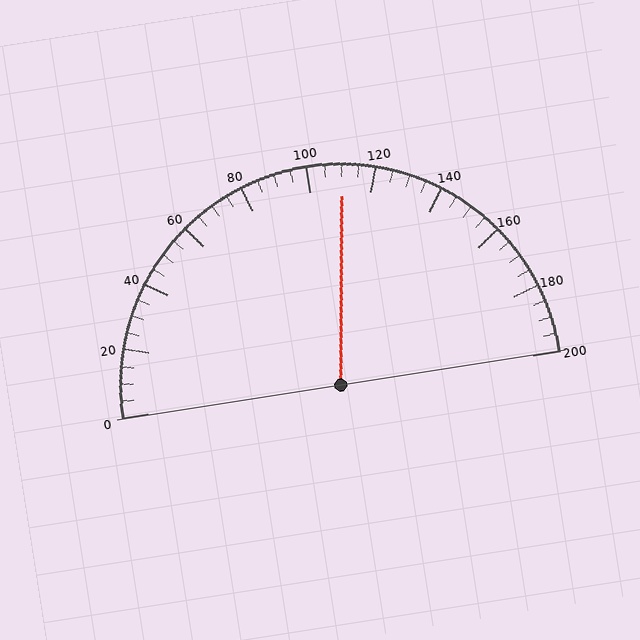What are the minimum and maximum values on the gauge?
The gauge ranges from 0 to 200.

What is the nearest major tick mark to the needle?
The nearest major tick mark is 120.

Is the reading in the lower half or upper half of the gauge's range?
The reading is in the upper half of the range (0 to 200).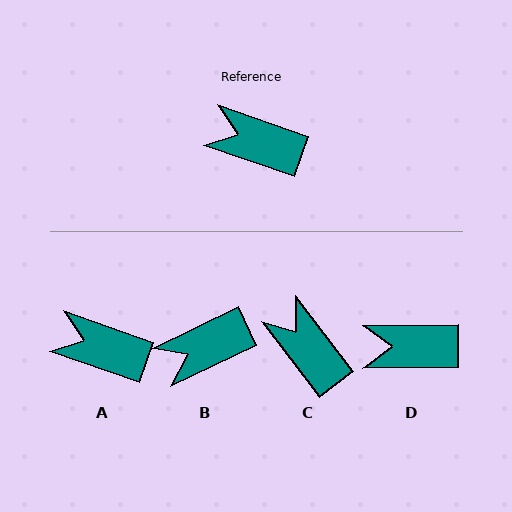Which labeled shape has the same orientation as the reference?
A.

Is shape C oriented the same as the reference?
No, it is off by about 34 degrees.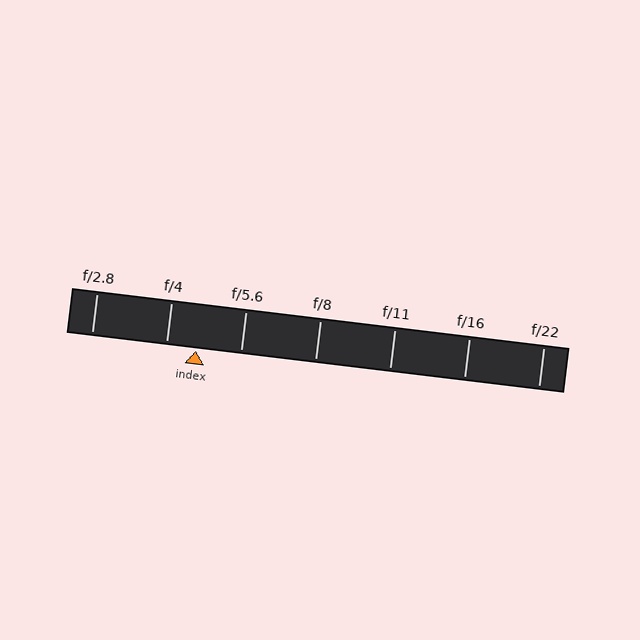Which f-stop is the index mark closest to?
The index mark is closest to f/4.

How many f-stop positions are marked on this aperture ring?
There are 7 f-stop positions marked.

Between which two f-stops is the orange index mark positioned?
The index mark is between f/4 and f/5.6.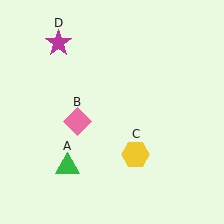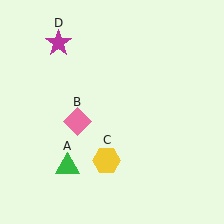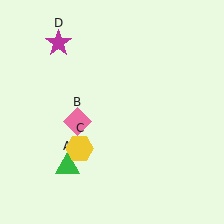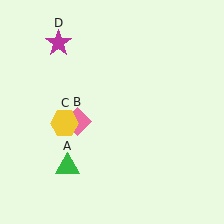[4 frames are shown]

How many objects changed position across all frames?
1 object changed position: yellow hexagon (object C).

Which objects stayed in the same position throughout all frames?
Green triangle (object A) and pink diamond (object B) and magenta star (object D) remained stationary.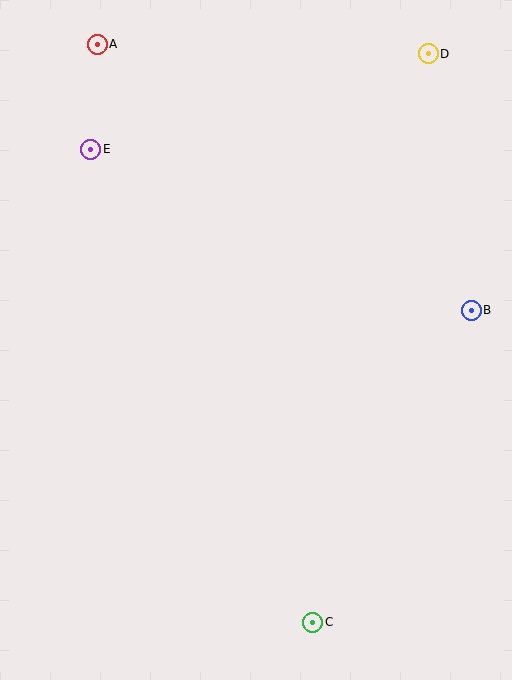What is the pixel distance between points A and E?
The distance between A and E is 105 pixels.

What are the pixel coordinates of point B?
Point B is at (471, 310).